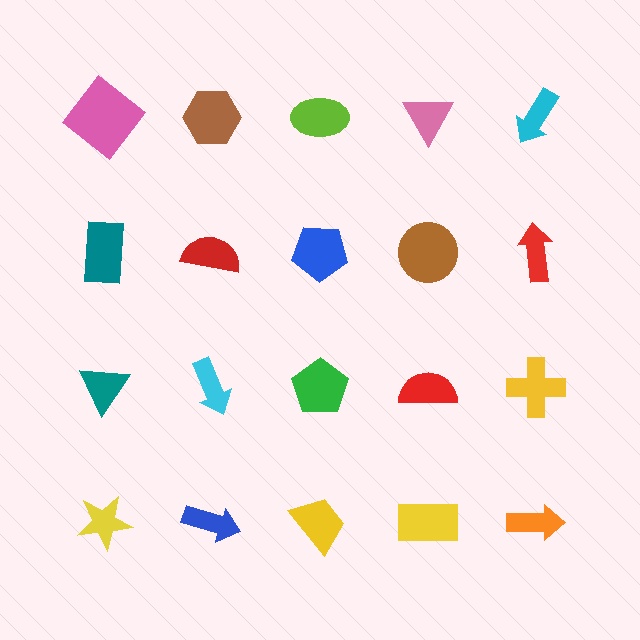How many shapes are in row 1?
5 shapes.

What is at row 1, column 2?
A brown hexagon.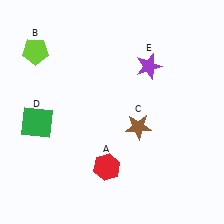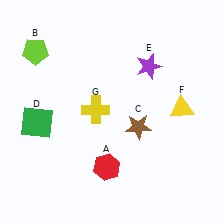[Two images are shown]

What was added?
A yellow triangle (F), a yellow cross (G) were added in Image 2.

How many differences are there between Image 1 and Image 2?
There are 2 differences between the two images.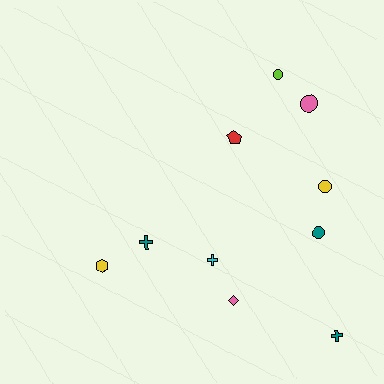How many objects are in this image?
There are 10 objects.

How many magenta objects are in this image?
There are no magenta objects.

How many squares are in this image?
There are no squares.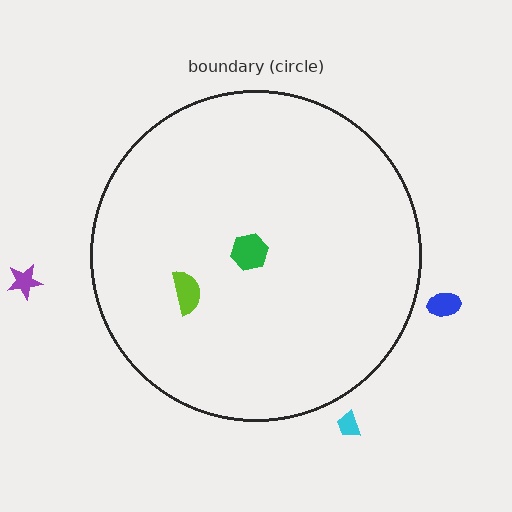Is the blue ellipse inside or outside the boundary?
Outside.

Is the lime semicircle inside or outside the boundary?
Inside.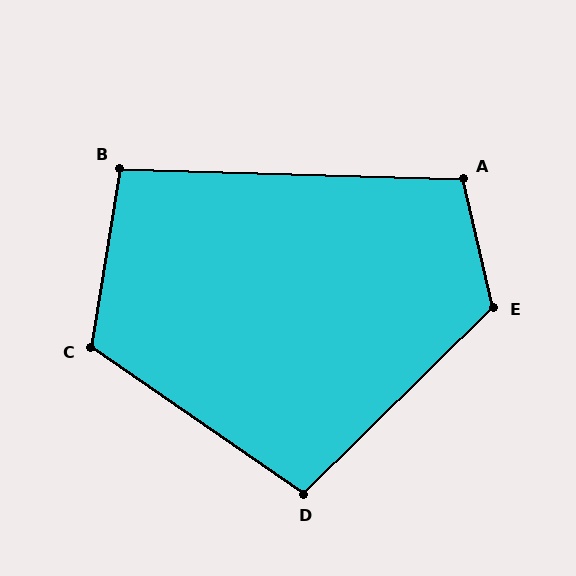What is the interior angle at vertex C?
Approximately 115 degrees (obtuse).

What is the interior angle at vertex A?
Approximately 105 degrees (obtuse).